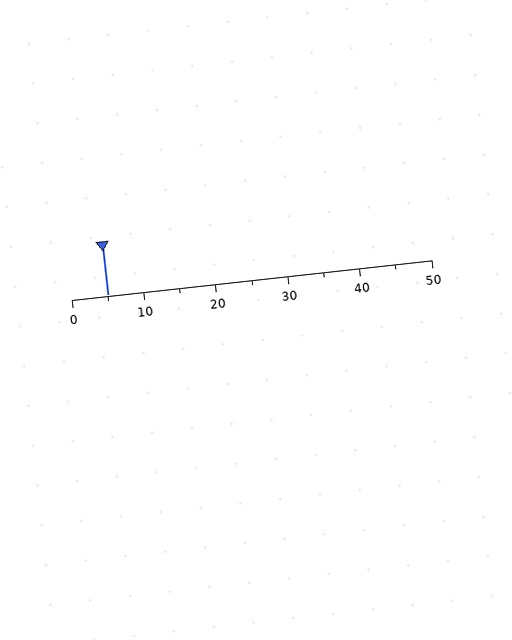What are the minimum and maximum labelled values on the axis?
The axis runs from 0 to 50.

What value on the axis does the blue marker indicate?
The marker indicates approximately 5.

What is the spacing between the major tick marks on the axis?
The major ticks are spaced 10 apart.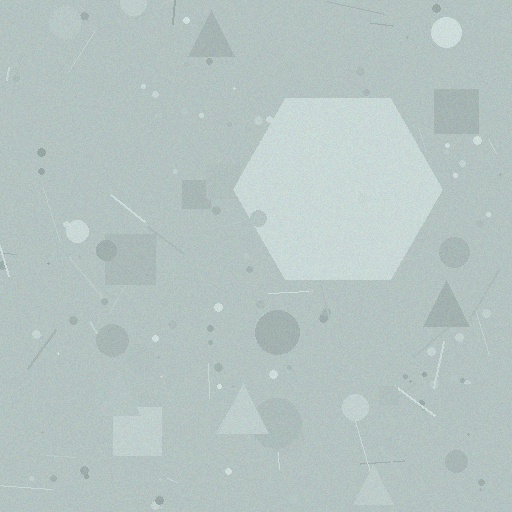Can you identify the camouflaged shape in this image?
The camouflaged shape is a hexagon.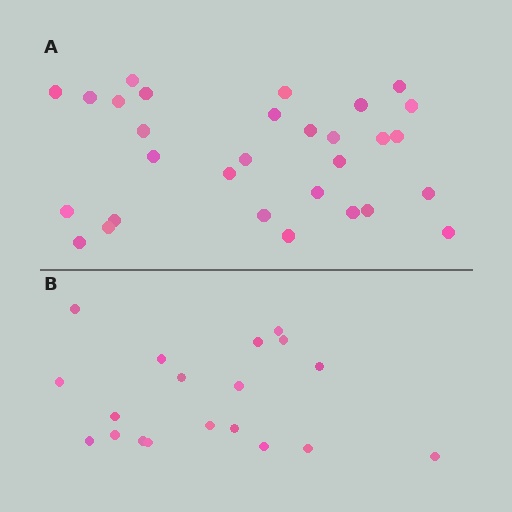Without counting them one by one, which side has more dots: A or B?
Region A (the top region) has more dots.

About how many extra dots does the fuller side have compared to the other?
Region A has roughly 12 or so more dots than region B.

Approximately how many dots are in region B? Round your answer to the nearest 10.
About 20 dots. (The exact count is 19, which rounds to 20.)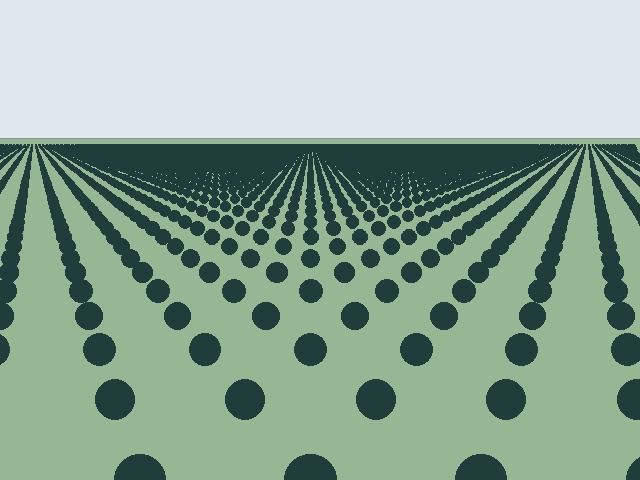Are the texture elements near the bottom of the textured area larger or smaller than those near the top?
Larger. Near the bottom, elements are closer to the viewer and appear at a bigger on-screen size.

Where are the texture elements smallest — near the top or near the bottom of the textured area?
Near the top.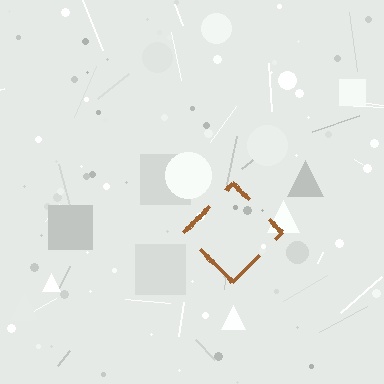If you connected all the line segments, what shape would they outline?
They would outline a diamond.